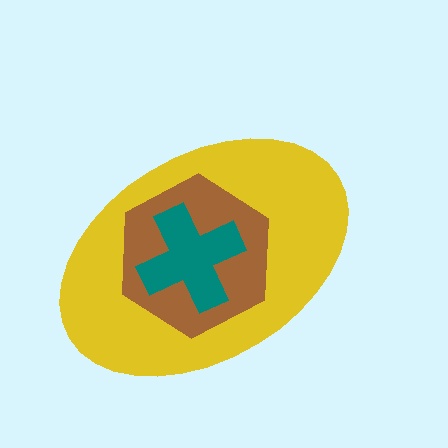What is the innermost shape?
The teal cross.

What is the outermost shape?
The yellow ellipse.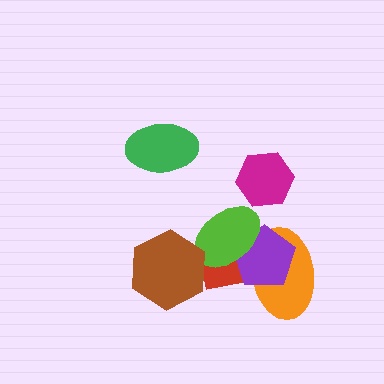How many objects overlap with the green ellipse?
0 objects overlap with the green ellipse.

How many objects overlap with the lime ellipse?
4 objects overlap with the lime ellipse.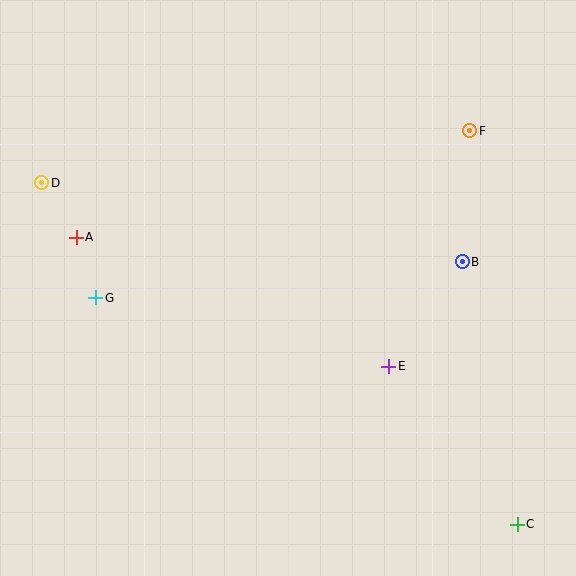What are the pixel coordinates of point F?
Point F is at (470, 131).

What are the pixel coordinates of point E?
Point E is at (389, 366).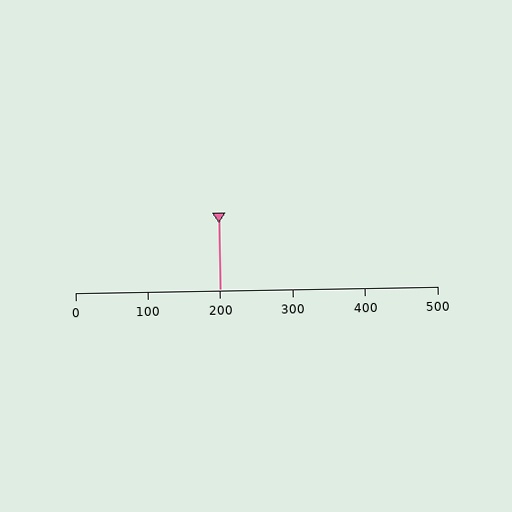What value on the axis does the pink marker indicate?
The marker indicates approximately 200.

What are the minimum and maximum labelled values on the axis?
The axis runs from 0 to 500.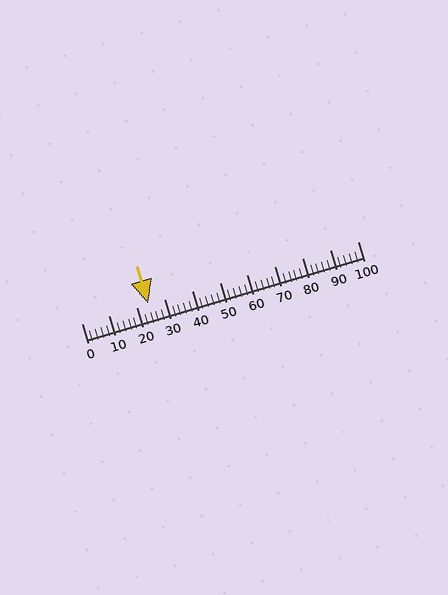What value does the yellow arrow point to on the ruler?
The yellow arrow points to approximately 24.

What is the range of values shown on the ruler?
The ruler shows values from 0 to 100.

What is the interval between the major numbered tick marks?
The major tick marks are spaced 10 units apart.